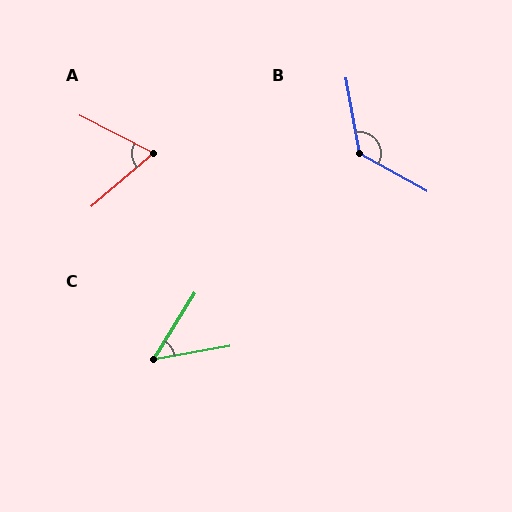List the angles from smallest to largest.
C (48°), A (68°), B (129°).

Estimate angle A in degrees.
Approximately 68 degrees.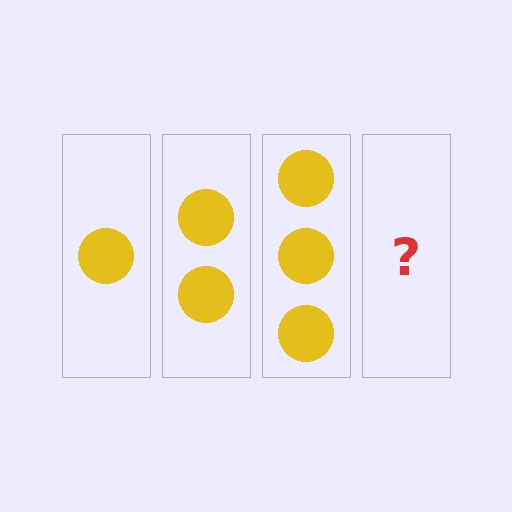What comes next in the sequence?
The next element should be 4 circles.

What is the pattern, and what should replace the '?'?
The pattern is that each step adds one more circle. The '?' should be 4 circles.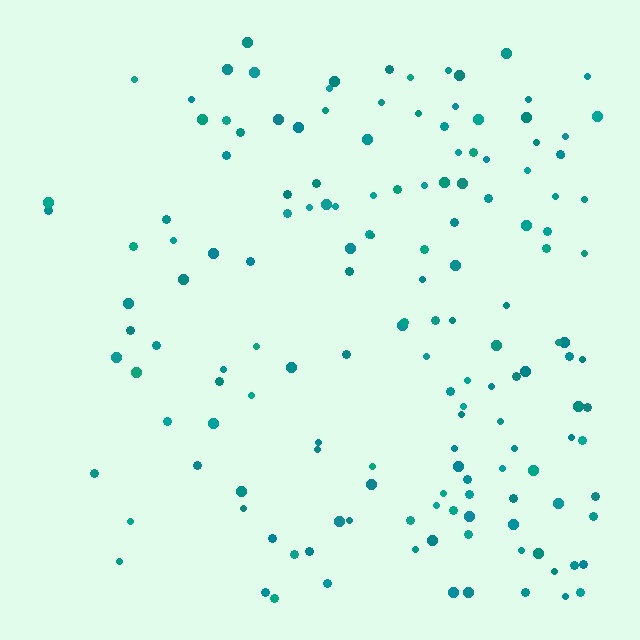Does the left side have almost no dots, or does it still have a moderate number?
Still a moderate number, just noticeably fewer than the right.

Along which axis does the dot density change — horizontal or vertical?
Horizontal.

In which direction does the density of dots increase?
From left to right, with the right side densest.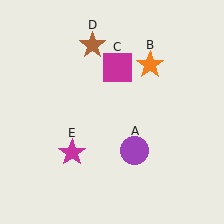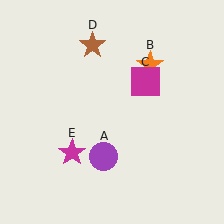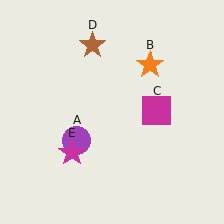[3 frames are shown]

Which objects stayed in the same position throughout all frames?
Orange star (object B) and brown star (object D) and magenta star (object E) remained stationary.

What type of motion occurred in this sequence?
The purple circle (object A), magenta square (object C) rotated clockwise around the center of the scene.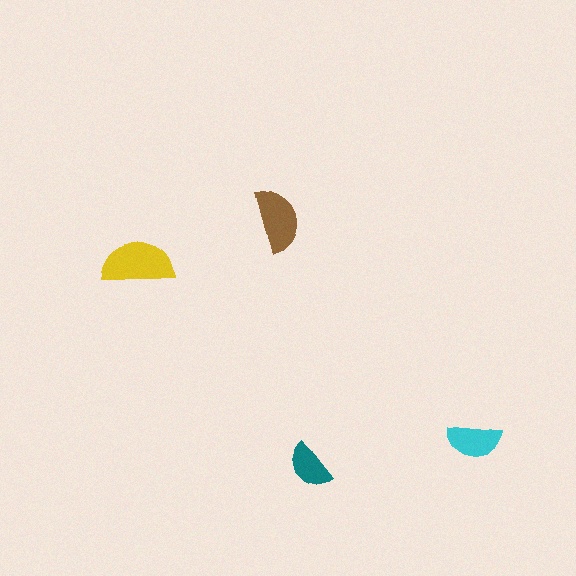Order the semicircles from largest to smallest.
the yellow one, the brown one, the cyan one, the teal one.